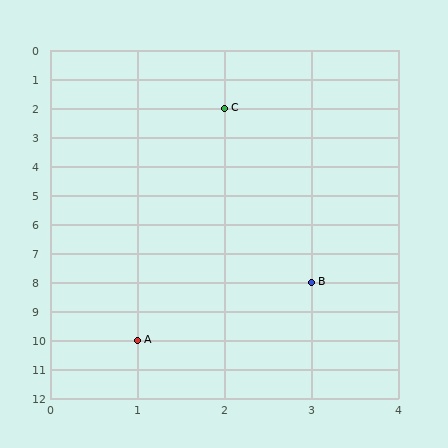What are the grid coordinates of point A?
Point A is at grid coordinates (1, 10).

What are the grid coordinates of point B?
Point B is at grid coordinates (3, 8).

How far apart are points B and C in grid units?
Points B and C are 1 column and 6 rows apart (about 6.1 grid units diagonally).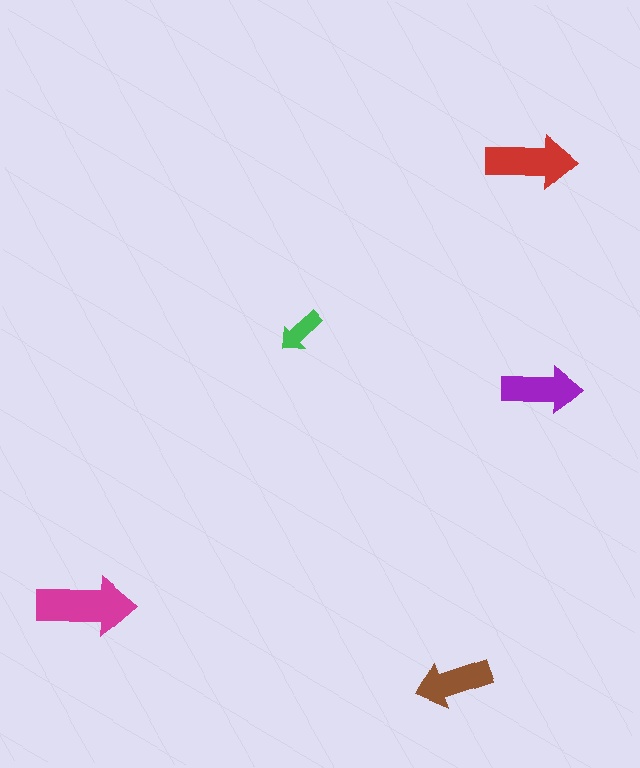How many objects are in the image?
There are 5 objects in the image.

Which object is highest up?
The red arrow is topmost.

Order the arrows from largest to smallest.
the magenta one, the red one, the purple one, the brown one, the green one.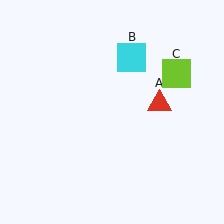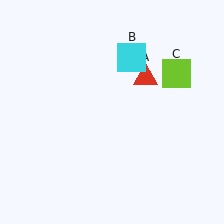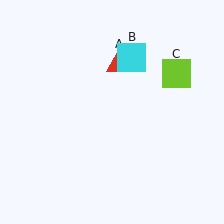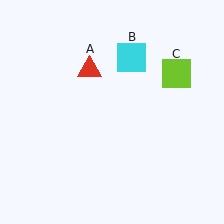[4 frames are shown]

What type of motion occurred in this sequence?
The red triangle (object A) rotated counterclockwise around the center of the scene.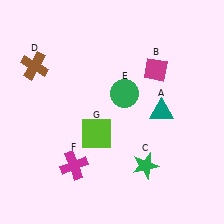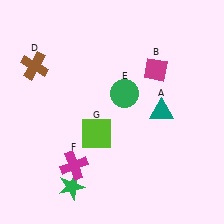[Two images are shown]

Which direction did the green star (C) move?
The green star (C) moved left.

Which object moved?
The green star (C) moved left.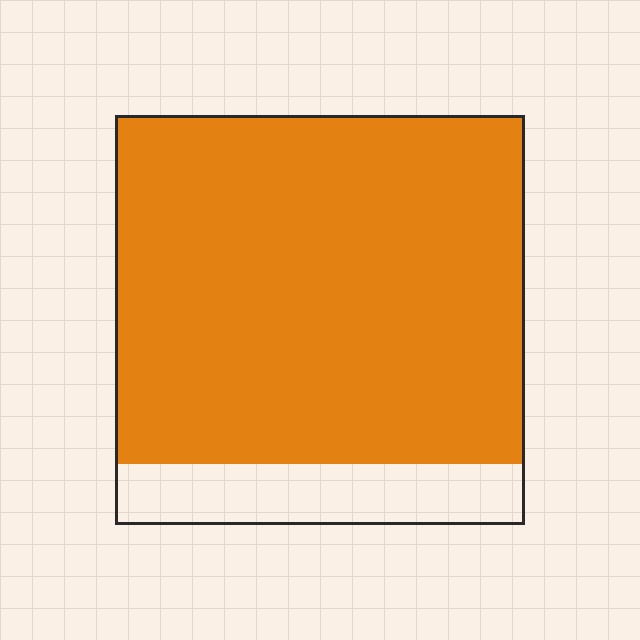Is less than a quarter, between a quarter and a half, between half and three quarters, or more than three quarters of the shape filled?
More than three quarters.